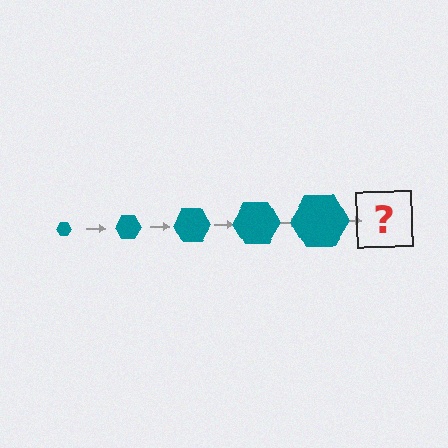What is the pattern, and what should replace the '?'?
The pattern is that the hexagon gets progressively larger each step. The '?' should be a teal hexagon, larger than the previous one.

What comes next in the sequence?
The next element should be a teal hexagon, larger than the previous one.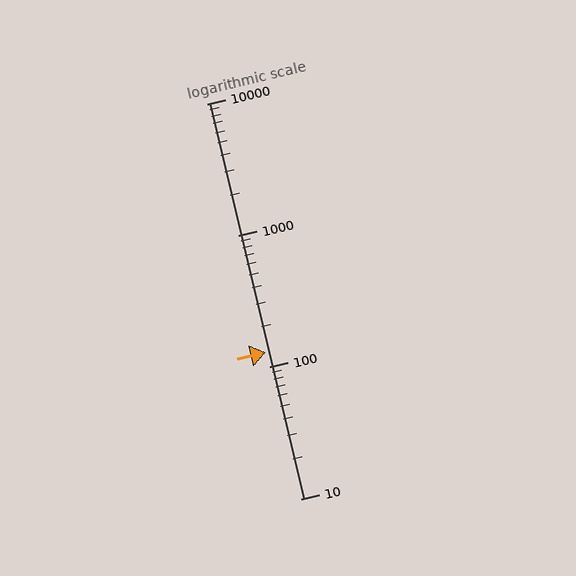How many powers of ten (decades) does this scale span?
The scale spans 3 decades, from 10 to 10000.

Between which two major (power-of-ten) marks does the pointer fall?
The pointer is between 100 and 1000.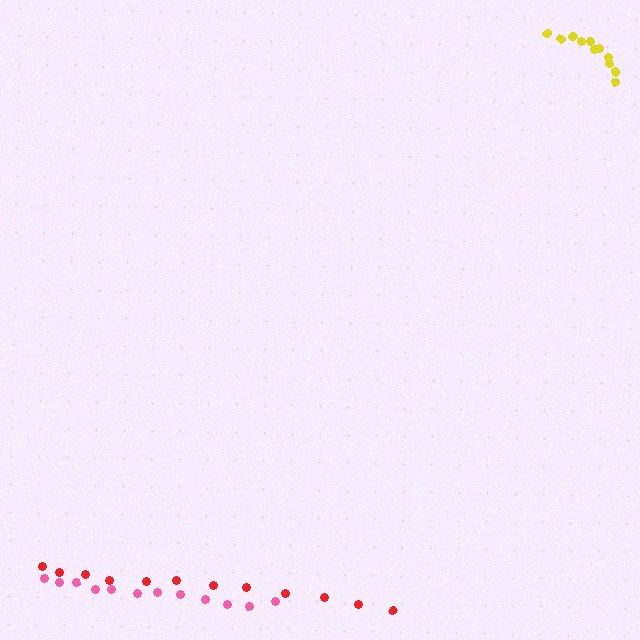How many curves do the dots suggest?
There are 3 distinct paths.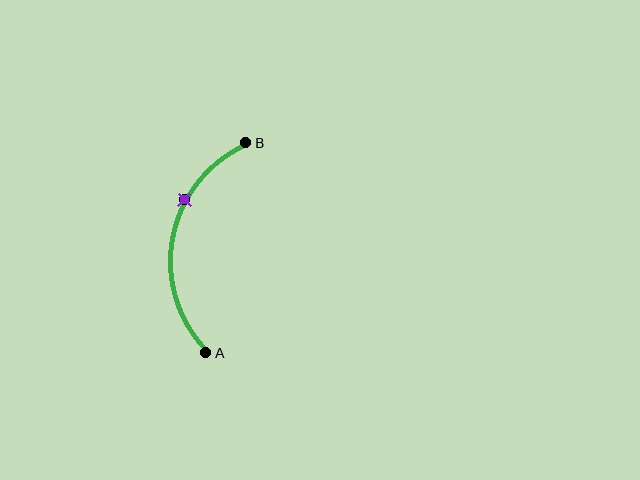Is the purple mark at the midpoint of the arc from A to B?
No. The purple mark lies on the arc but is closer to endpoint B. The arc midpoint would be at the point on the curve equidistant along the arc from both A and B.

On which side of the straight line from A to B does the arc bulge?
The arc bulges to the left of the straight line connecting A and B.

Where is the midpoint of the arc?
The arc midpoint is the point on the curve farthest from the straight line joining A and B. It sits to the left of that line.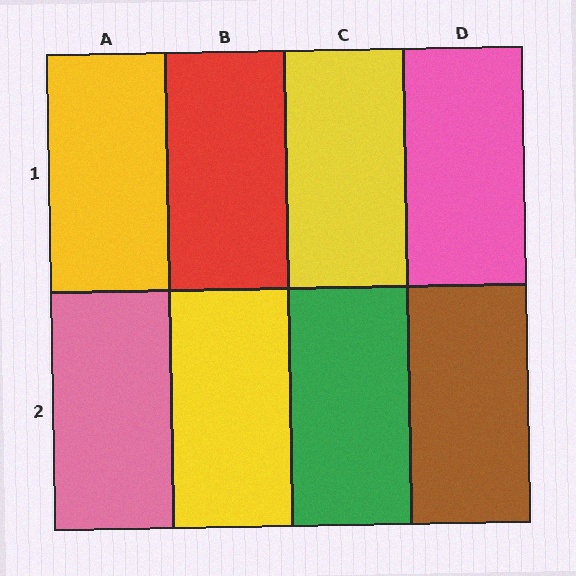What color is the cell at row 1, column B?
Red.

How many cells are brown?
1 cell is brown.